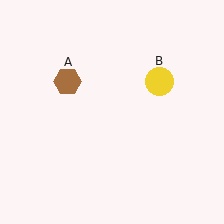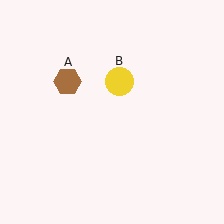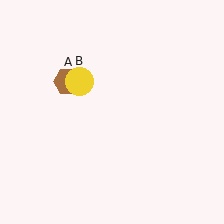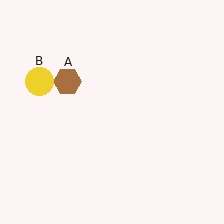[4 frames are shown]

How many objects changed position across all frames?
1 object changed position: yellow circle (object B).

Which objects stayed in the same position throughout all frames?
Brown hexagon (object A) remained stationary.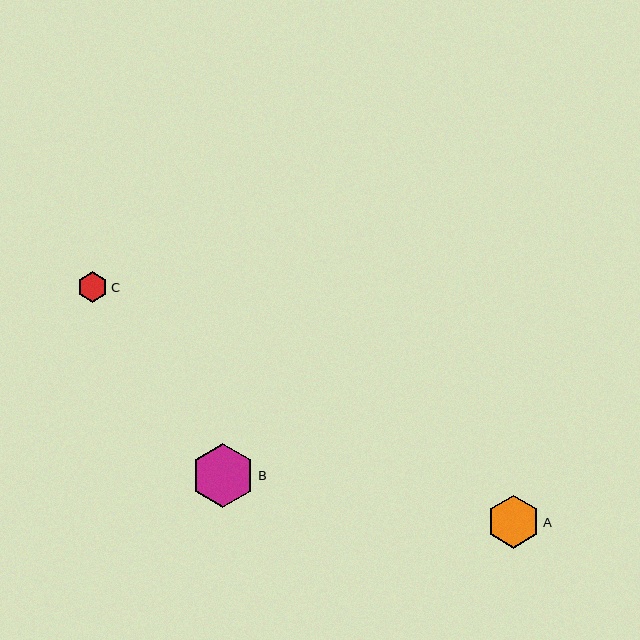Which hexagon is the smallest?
Hexagon C is the smallest with a size of approximately 31 pixels.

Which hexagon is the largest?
Hexagon B is the largest with a size of approximately 63 pixels.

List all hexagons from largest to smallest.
From largest to smallest: B, A, C.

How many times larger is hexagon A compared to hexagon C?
Hexagon A is approximately 1.7 times the size of hexagon C.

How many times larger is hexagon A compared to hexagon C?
Hexagon A is approximately 1.7 times the size of hexagon C.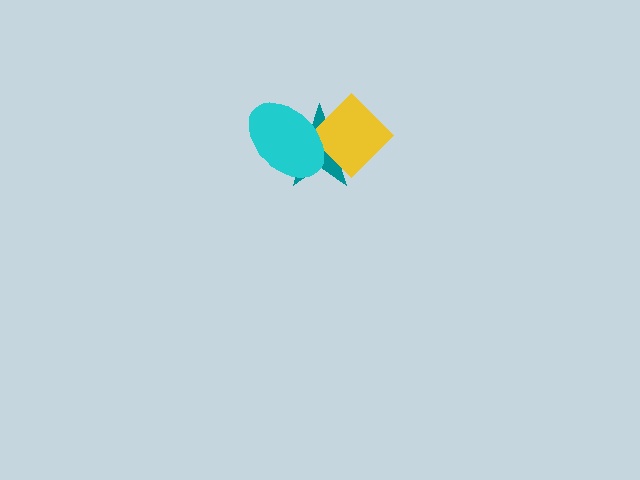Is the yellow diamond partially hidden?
Yes, it is partially covered by another shape.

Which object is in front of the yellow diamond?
The cyan ellipse is in front of the yellow diamond.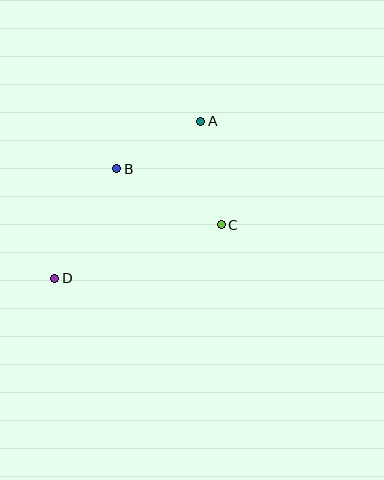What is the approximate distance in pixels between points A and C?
The distance between A and C is approximately 106 pixels.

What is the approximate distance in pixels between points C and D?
The distance between C and D is approximately 175 pixels.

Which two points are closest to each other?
Points A and B are closest to each other.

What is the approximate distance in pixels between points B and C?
The distance between B and C is approximately 119 pixels.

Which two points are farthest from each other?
Points A and D are farthest from each other.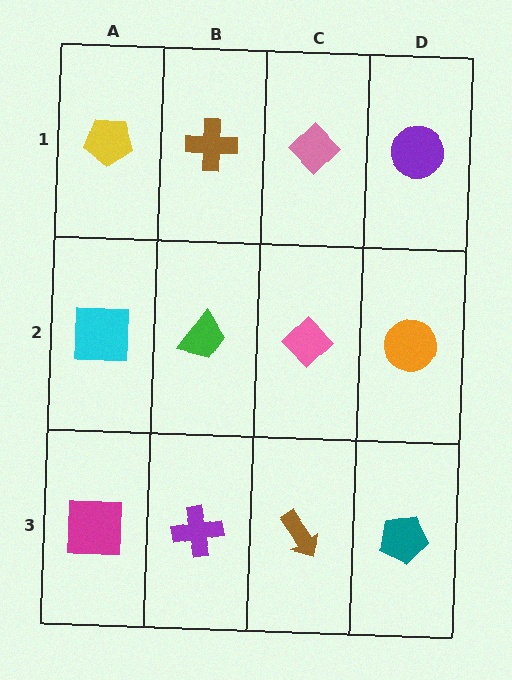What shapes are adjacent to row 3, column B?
A green trapezoid (row 2, column B), a magenta square (row 3, column A), a brown arrow (row 3, column C).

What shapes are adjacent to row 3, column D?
An orange circle (row 2, column D), a brown arrow (row 3, column C).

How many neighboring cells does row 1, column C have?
3.